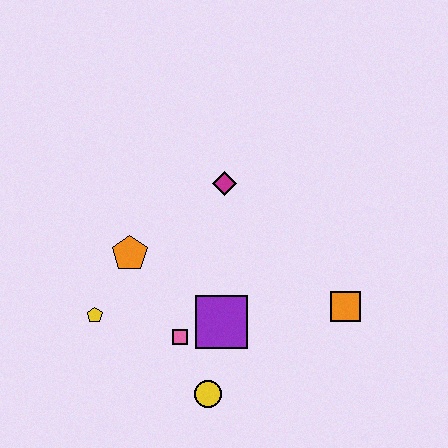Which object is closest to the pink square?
The purple square is closest to the pink square.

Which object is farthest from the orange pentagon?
The orange square is farthest from the orange pentagon.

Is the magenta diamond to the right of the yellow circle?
Yes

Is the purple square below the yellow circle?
No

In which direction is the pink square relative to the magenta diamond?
The pink square is below the magenta diamond.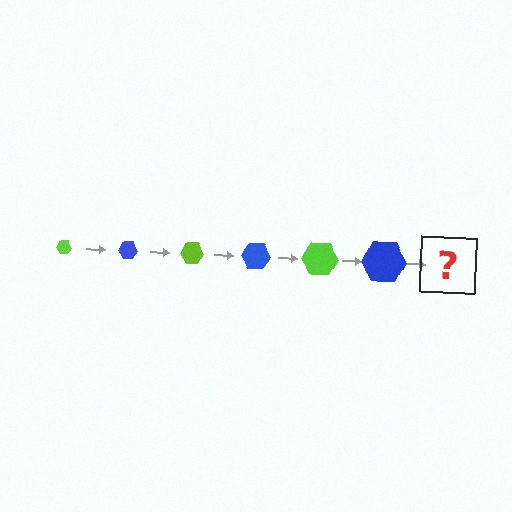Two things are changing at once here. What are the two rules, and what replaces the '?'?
The two rules are that the hexagon grows larger each step and the color cycles through lime and blue. The '?' should be a lime hexagon, larger than the previous one.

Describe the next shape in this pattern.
It should be a lime hexagon, larger than the previous one.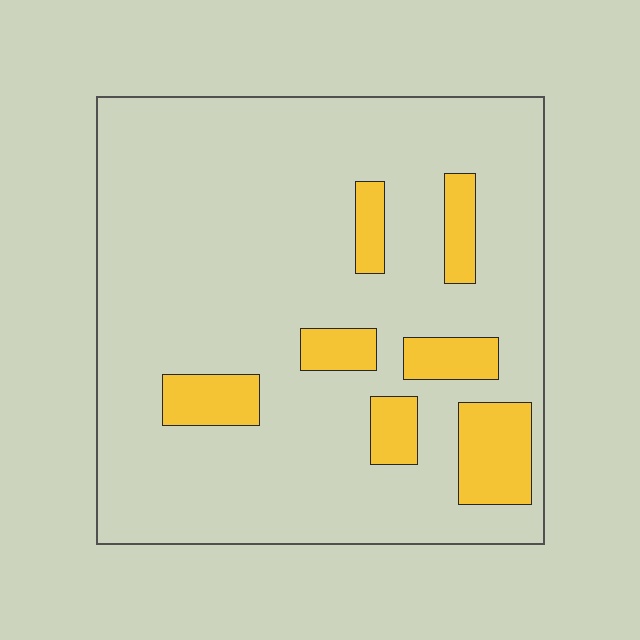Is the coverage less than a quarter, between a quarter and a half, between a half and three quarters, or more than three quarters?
Less than a quarter.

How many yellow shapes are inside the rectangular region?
7.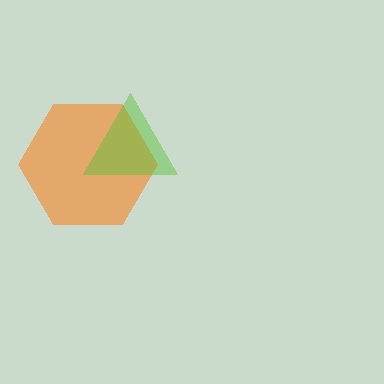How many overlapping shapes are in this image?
There are 2 overlapping shapes in the image.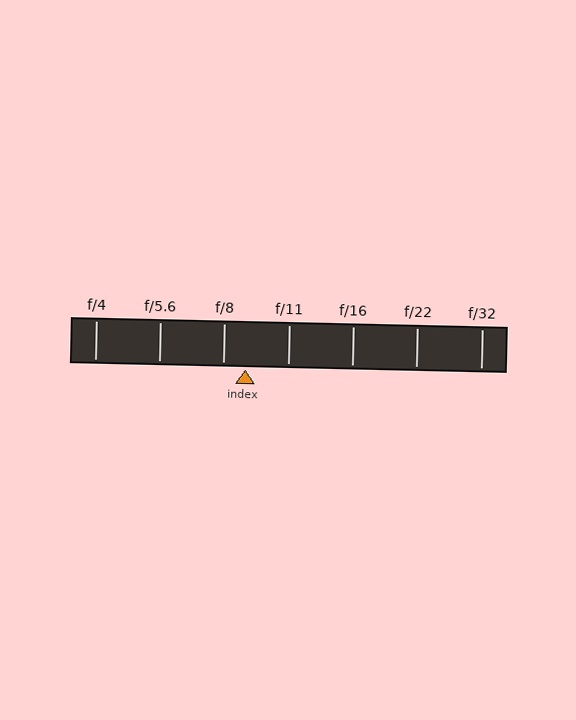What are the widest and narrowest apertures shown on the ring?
The widest aperture shown is f/4 and the narrowest is f/32.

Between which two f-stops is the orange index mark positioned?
The index mark is between f/8 and f/11.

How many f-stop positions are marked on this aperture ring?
There are 7 f-stop positions marked.